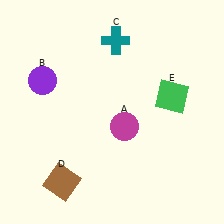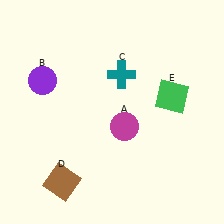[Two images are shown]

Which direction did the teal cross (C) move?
The teal cross (C) moved down.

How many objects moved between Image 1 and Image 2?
1 object moved between the two images.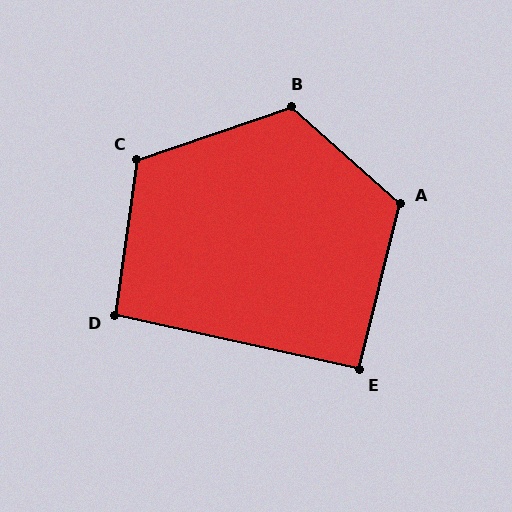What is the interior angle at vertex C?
Approximately 117 degrees (obtuse).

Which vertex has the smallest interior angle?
E, at approximately 91 degrees.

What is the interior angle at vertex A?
Approximately 118 degrees (obtuse).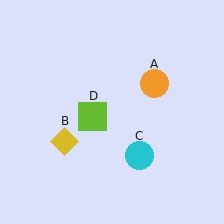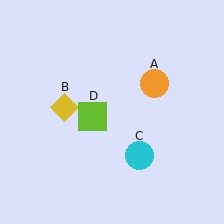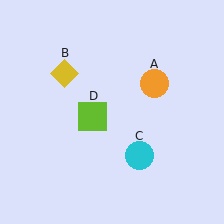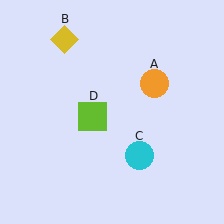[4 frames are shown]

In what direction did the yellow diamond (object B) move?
The yellow diamond (object B) moved up.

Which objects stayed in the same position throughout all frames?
Orange circle (object A) and cyan circle (object C) and lime square (object D) remained stationary.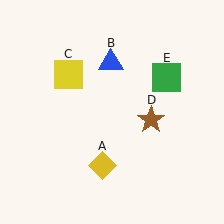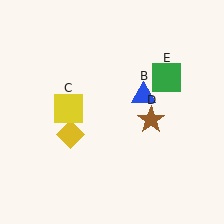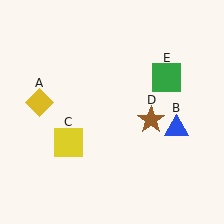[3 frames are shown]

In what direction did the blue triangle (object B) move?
The blue triangle (object B) moved down and to the right.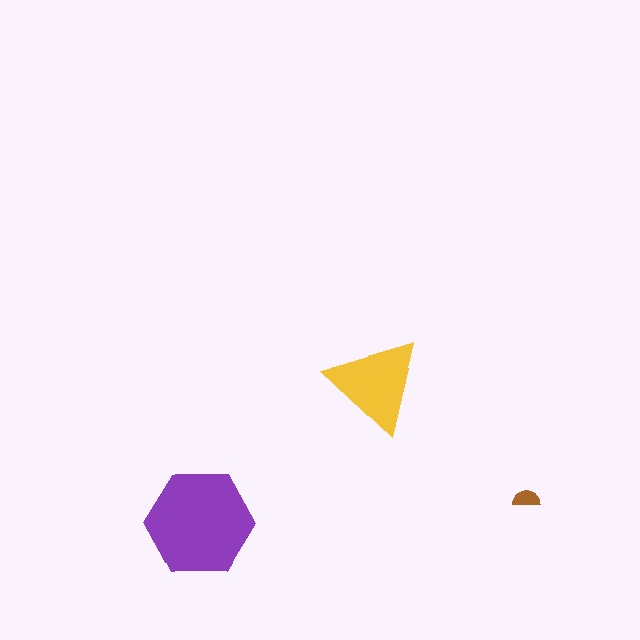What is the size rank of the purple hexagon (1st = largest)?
1st.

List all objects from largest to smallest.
The purple hexagon, the yellow triangle, the brown semicircle.